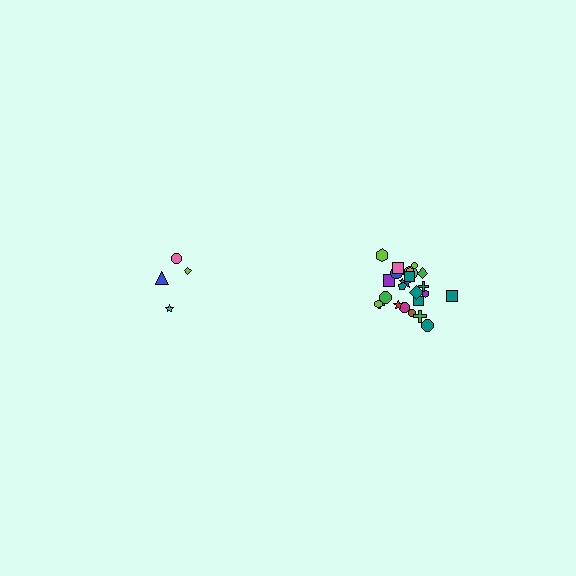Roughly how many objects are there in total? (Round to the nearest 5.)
Roughly 30 objects in total.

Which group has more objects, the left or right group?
The right group.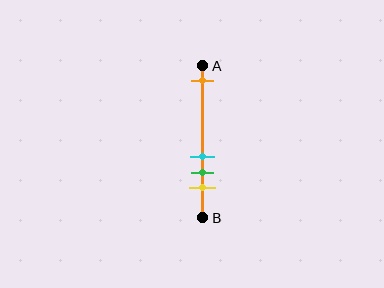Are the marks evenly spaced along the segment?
No, the marks are not evenly spaced.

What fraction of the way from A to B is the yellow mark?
The yellow mark is approximately 80% (0.8) of the way from A to B.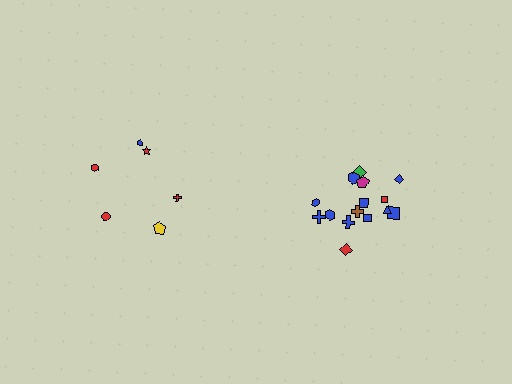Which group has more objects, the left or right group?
The right group.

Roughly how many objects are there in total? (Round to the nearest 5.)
Roughly 20 objects in total.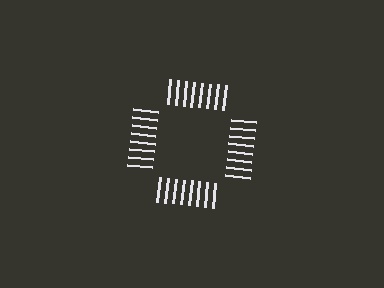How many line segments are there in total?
32 — 8 along each of the 4 edges.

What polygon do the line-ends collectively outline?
An illusory square — the line segments terminate on its edges but no continuous stroke is drawn.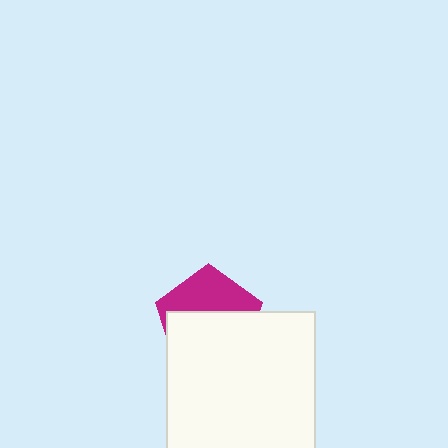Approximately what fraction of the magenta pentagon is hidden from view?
Roughly 59% of the magenta pentagon is hidden behind the white square.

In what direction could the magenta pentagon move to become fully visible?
The magenta pentagon could move up. That would shift it out from behind the white square entirely.